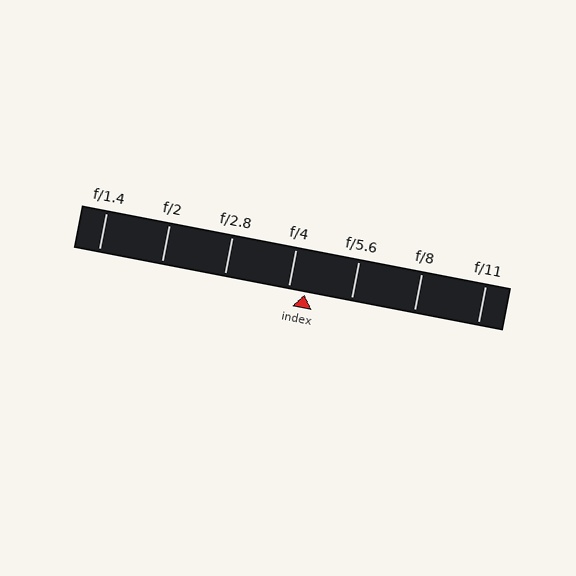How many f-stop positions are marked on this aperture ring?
There are 7 f-stop positions marked.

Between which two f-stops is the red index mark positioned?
The index mark is between f/4 and f/5.6.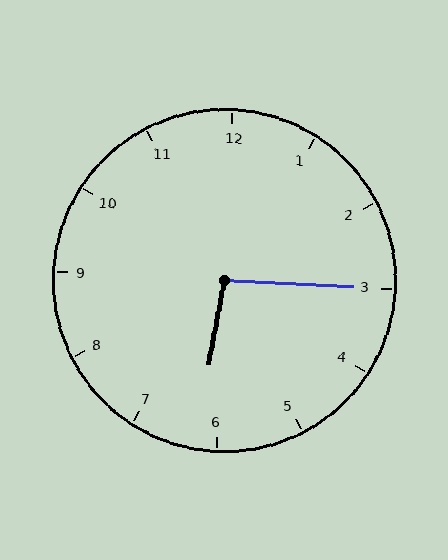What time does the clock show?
6:15.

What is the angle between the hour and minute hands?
Approximately 98 degrees.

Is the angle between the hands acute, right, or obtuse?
It is obtuse.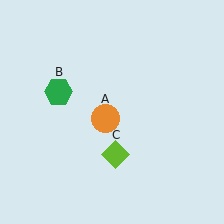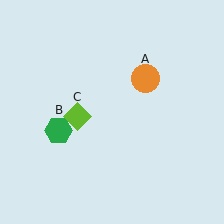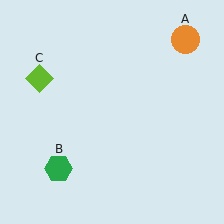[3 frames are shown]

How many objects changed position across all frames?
3 objects changed position: orange circle (object A), green hexagon (object B), lime diamond (object C).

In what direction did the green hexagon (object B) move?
The green hexagon (object B) moved down.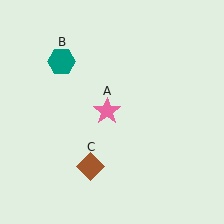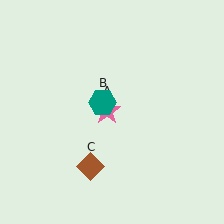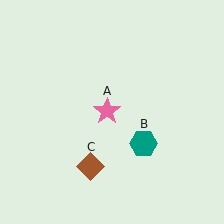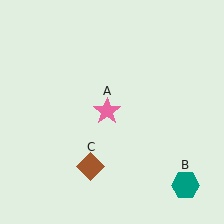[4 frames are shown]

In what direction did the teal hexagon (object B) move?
The teal hexagon (object B) moved down and to the right.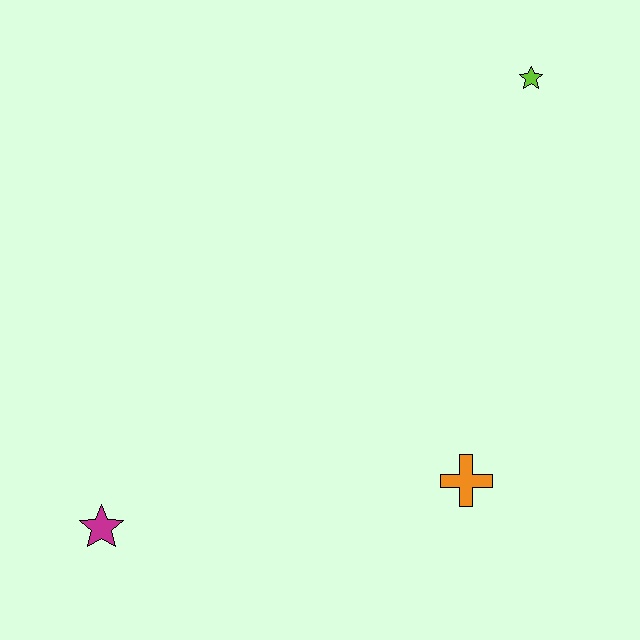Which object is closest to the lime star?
The orange cross is closest to the lime star.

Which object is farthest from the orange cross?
The lime star is farthest from the orange cross.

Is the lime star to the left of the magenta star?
No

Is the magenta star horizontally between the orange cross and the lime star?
No